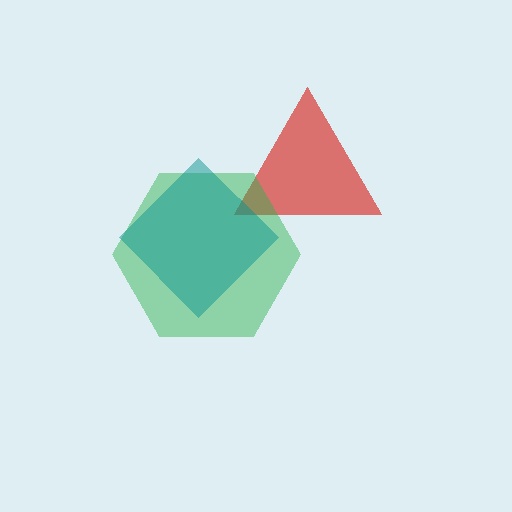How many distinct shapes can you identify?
There are 3 distinct shapes: a red triangle, a green hexagon, a teal diamond.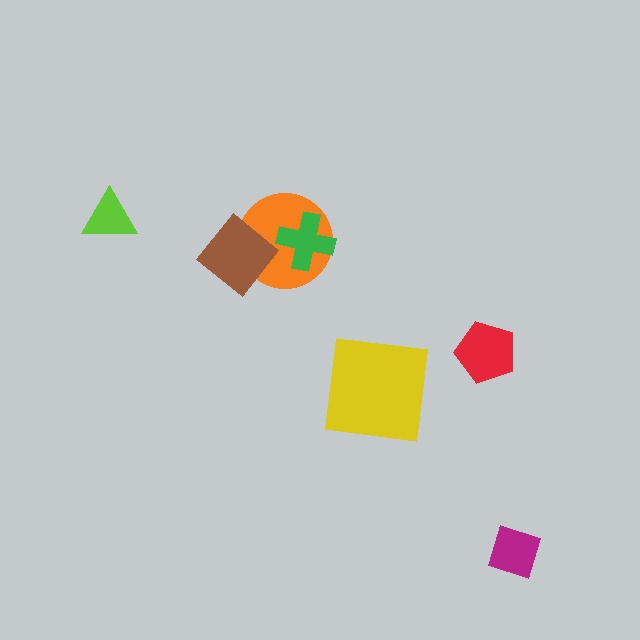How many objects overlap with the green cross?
1 object overlaps with the green cross.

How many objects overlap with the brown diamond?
1 object overlaps with the brown diamond.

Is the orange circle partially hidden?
Yes, it is partially covered by another shape.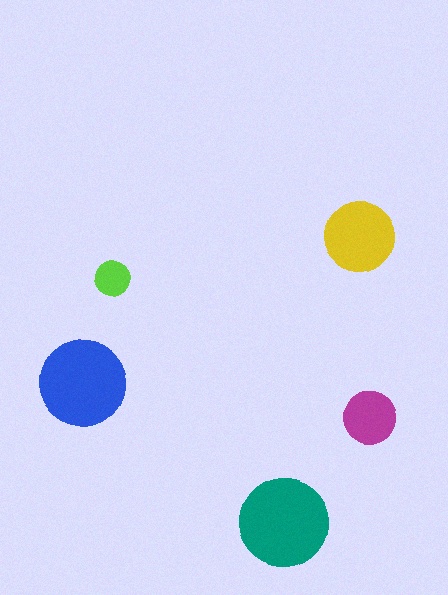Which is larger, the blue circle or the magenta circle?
The blue one.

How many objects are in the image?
There are 5 objects in the image.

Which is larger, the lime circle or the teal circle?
The teal one.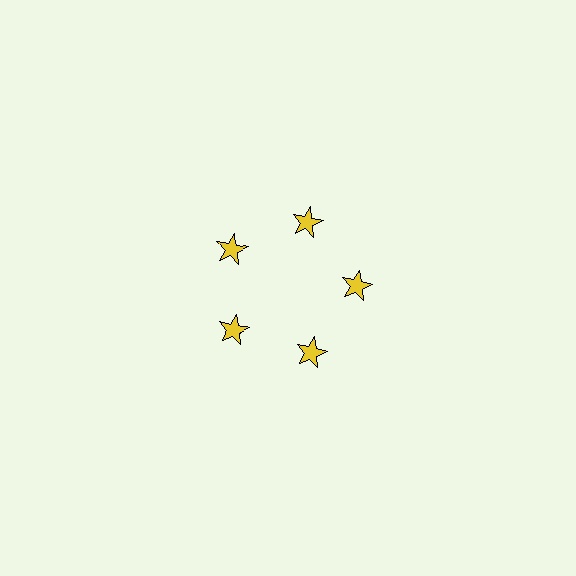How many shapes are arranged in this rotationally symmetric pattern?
There are 5 shapes, arranged in 5 groups of 1.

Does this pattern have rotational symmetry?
Yes, this pattern has 5-fold rotational symmetry. It looks the same after rotating 72 degrees around the center.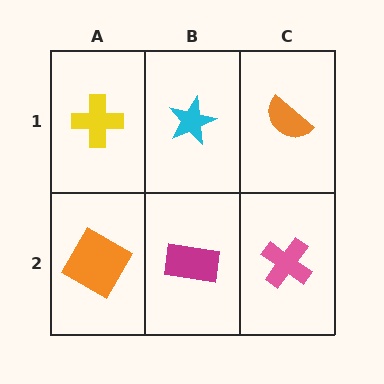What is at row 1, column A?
A yellow cross.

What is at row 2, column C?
A pink cross.